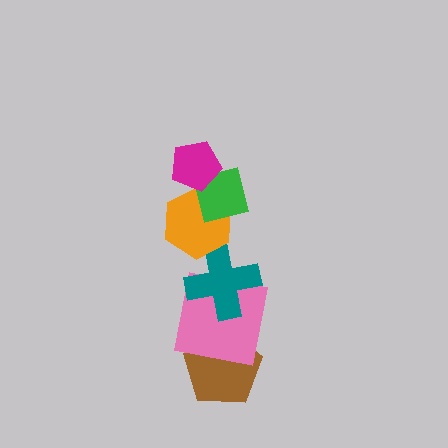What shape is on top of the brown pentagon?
The pink square is on top of the brown pentagon.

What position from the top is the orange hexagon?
The orange hexagon is 3rd from the top.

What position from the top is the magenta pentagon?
The magenta pentagon is 1st from the top.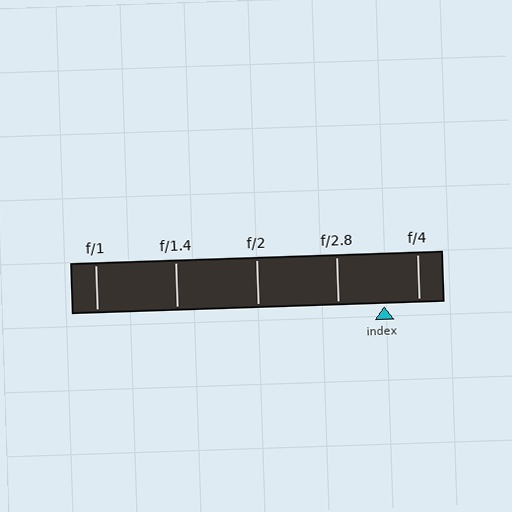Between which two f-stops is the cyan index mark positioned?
The index mark is between f/2.8 and f/4.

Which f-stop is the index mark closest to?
The index mark is closest to f/4.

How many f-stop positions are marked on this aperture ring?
There are 5 f-stop positions marked.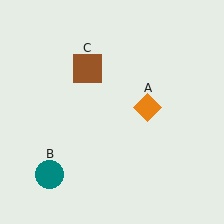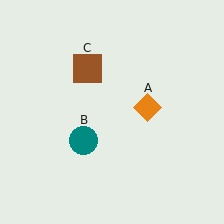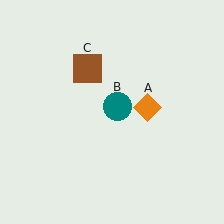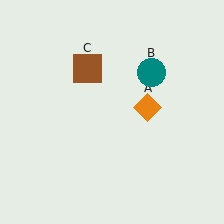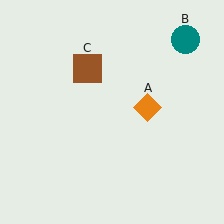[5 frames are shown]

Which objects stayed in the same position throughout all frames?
Orange diamond (object A) and brown square (object C) remained stationary.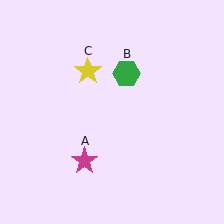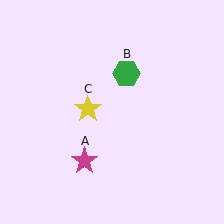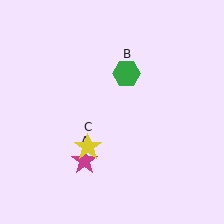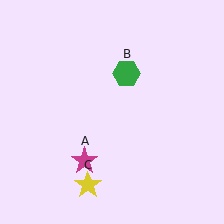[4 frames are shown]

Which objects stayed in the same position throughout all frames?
Magenta star (object A) and green hexagon (object B) remained stationary.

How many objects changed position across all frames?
1 object changed position: yellow star (object C).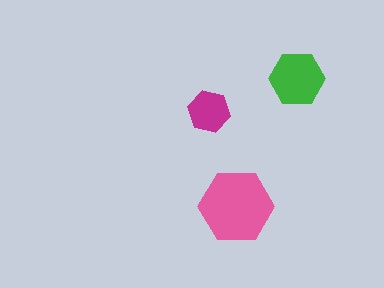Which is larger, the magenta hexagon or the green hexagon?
The green one.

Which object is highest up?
The green hexagon is topmost.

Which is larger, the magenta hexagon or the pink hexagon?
The pink one.